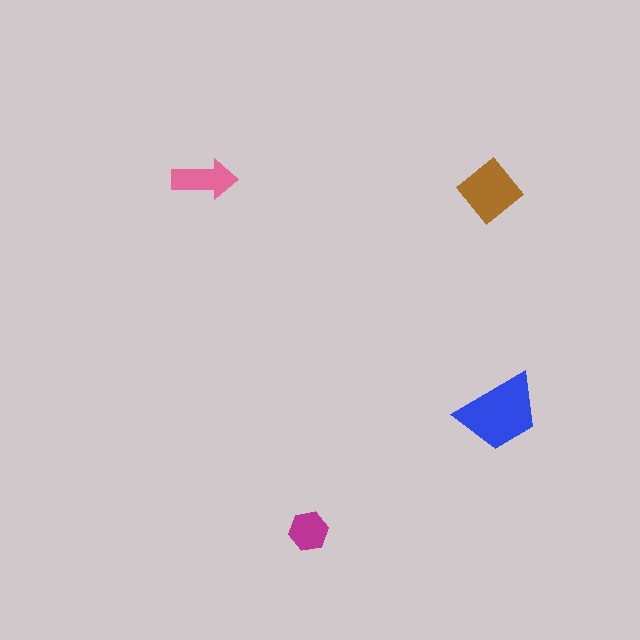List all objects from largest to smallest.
The blue trapezoid, the brown diamond, the pink arrow, the magenta hexagon.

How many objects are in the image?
There are 4 objects in the image.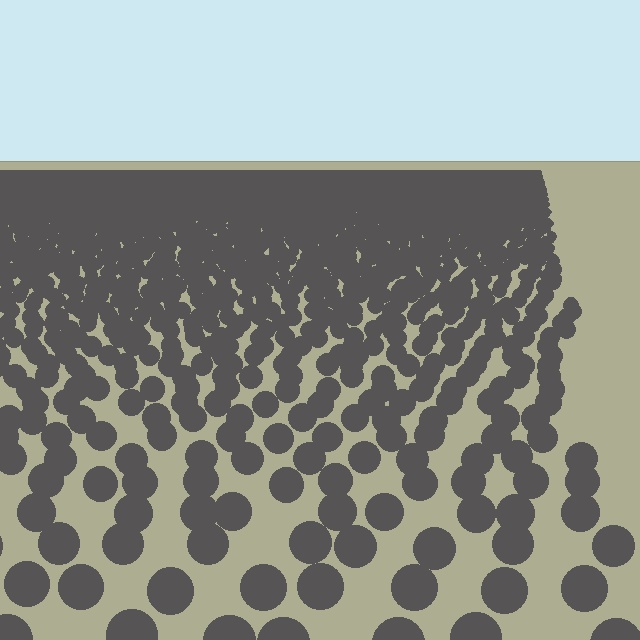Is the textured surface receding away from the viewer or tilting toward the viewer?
The surface is receding away from the viewer. Texture elements get smaller and denser toward the top.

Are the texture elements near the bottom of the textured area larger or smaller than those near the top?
Larger. Near the bottom, elements are closer to the viewer and appear at a bigger on-screen size.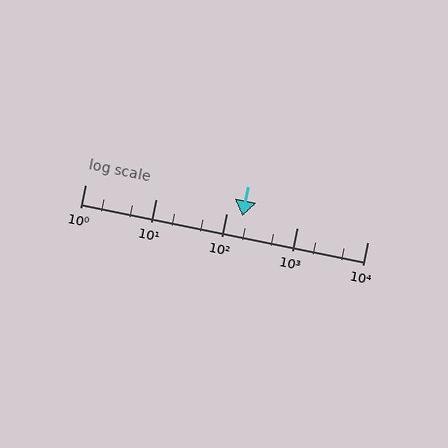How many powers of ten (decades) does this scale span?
The scale spans 4 decades, from 1 to 10000.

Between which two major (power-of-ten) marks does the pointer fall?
The pointer is between 100 and 1000.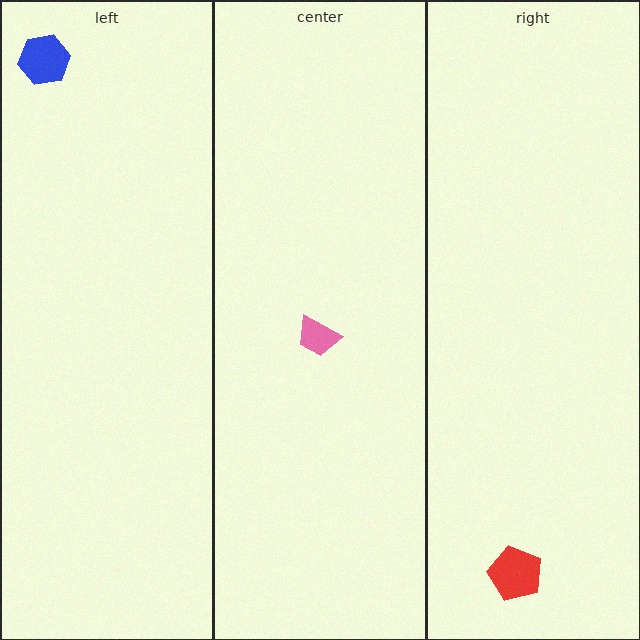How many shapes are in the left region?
1.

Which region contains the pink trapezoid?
The center region.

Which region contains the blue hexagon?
The left region.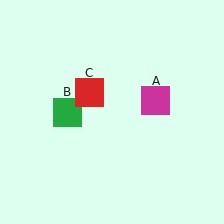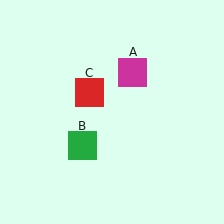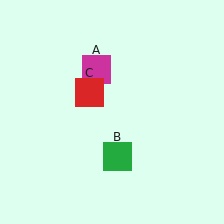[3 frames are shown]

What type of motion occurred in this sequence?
The magenta square (object A), green square (object B) rotated counterclockwise around the center of the scene.